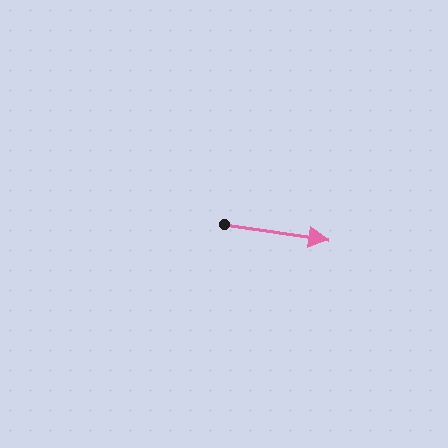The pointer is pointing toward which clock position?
Roughly 3 o'clock.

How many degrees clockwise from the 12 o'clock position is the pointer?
Approximately 98 degrees.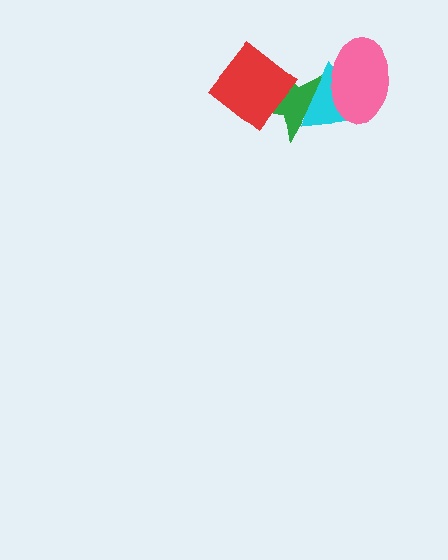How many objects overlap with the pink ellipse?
2 objects overlap with the pink ellipse.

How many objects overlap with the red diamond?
1 object overlaps with the red diamond.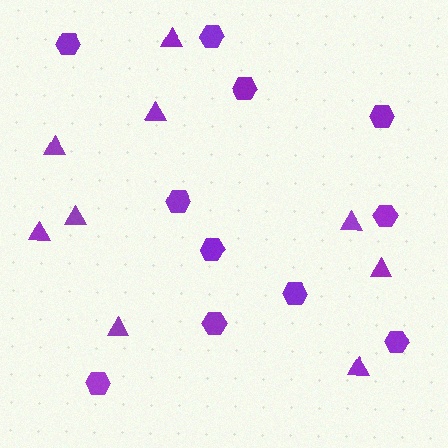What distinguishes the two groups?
There are 2 groups: one group of triangles (9) and one group of hexagons (11).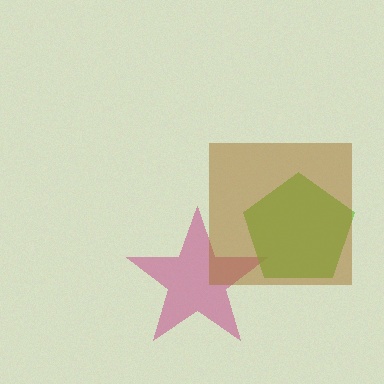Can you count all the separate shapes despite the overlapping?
Yes, there are 3 separate shapes.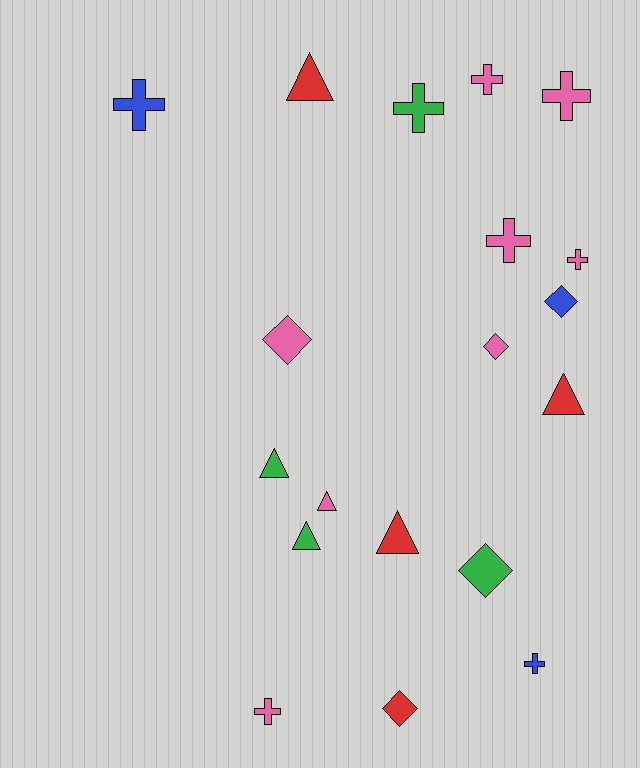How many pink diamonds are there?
There are 2 pink diamonds.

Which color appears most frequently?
Pink, with 8 objects.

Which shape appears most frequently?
Cross, with 8 objects.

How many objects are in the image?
There are 19 objects.